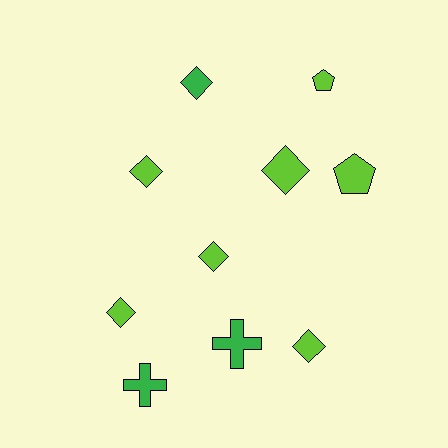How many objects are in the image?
There are 10 objects.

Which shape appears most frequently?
Diamond, with 6 objects.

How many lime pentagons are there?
There are 2 lime pentagons.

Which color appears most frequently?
Lime, with 7 objects.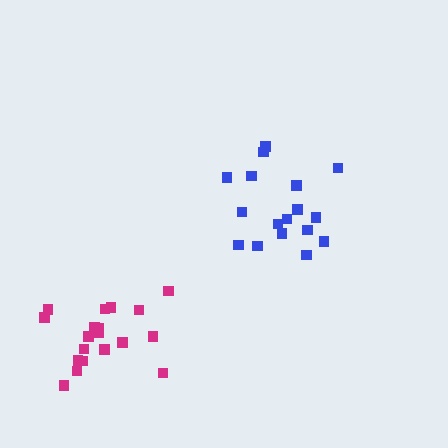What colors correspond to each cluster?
The clusters are colored: magenta, blue.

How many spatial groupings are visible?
There are 2 spatial groupings.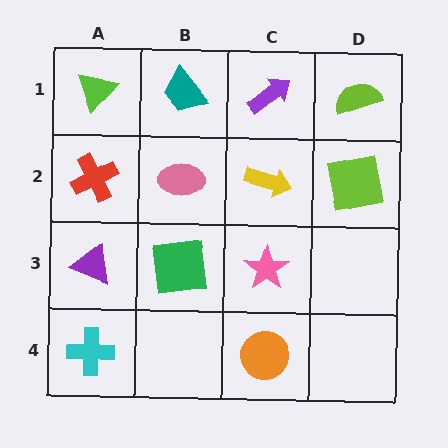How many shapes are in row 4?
2 shapes.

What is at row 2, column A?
A red cross.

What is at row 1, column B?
A teal trapezoid.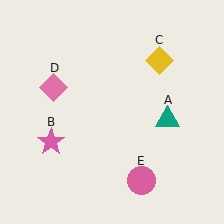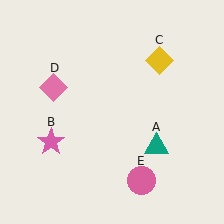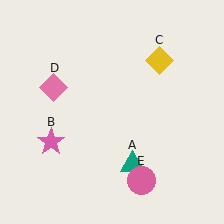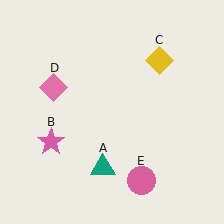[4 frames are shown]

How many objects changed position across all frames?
1 object changed position: teal triangle (object A).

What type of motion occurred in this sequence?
The teal triangle (object A) rotated clockwise around the center of the scene.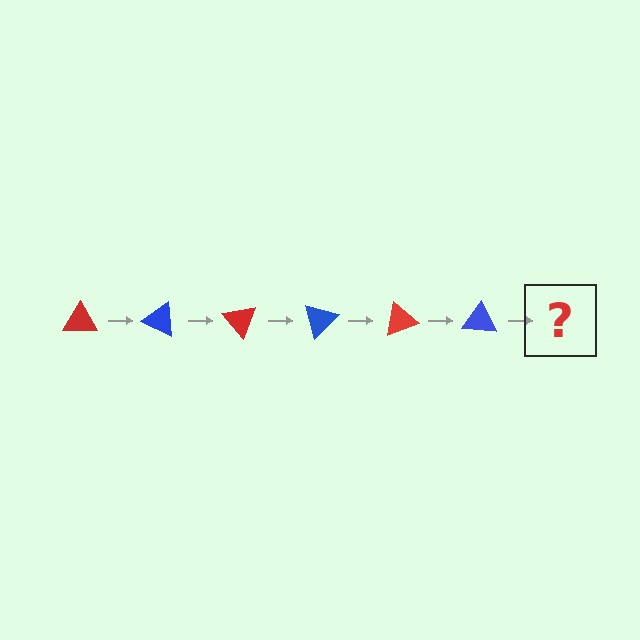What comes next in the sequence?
The next element should be a red triangle, rotated 150 degrees from the start.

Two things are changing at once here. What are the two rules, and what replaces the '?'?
The two rules are that it rotates 25 degrees each step and the color cycles through red and blue. The '?' should be a red triangle, rotated 150 degrees from the start.